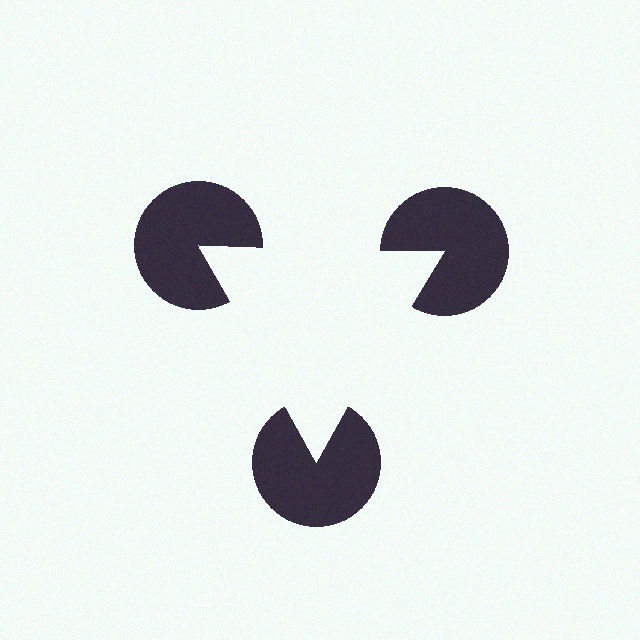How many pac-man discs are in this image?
There are 3 — one at each vertex of the illusory triangle.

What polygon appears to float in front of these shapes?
An illusory triangle — its edges are inferred from the aligned wedge cuts in the pac-man discs, not physically drawn.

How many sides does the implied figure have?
3 sides.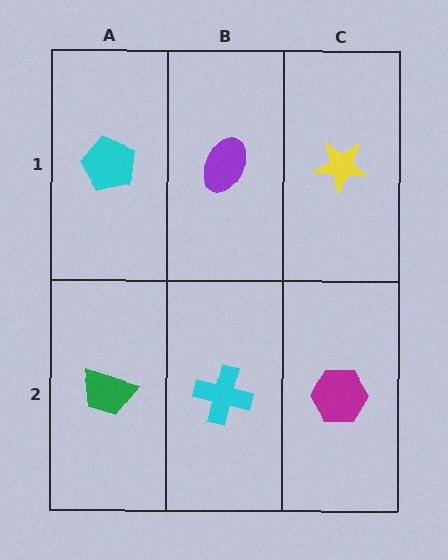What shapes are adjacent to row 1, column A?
A green trapezoid (row 2, column A), a purple ellipse (row 1, column B).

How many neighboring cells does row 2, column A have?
2.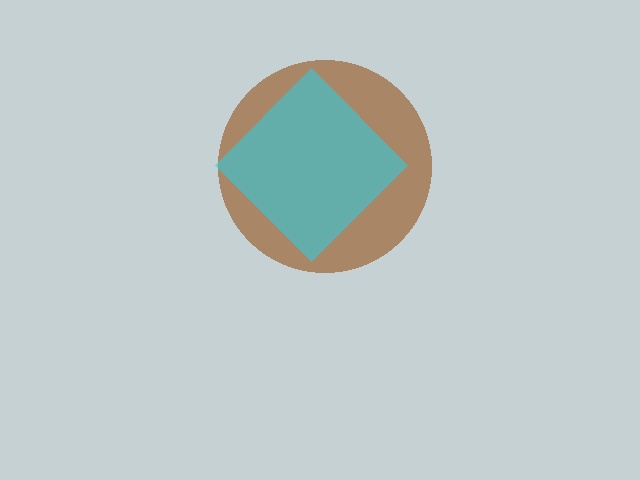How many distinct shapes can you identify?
There are 2 distinct shapes: a brown circle, a cyan diamond.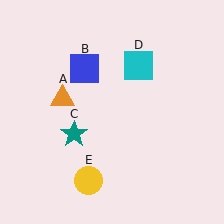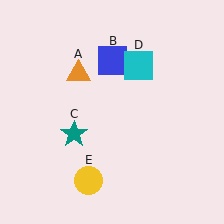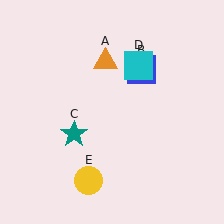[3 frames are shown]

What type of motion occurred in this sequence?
The orange triangle (object A), blue square (object B) rotated clockwise around the center of the scene.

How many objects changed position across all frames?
2 objects changed position: orange triangle (object A), blue square (object B).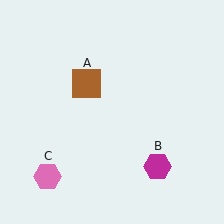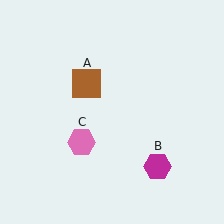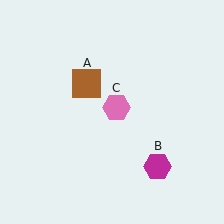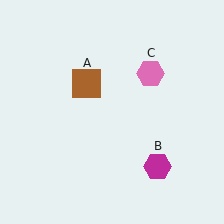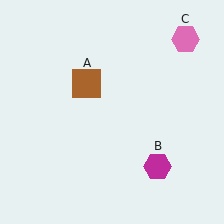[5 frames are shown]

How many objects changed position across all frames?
1 object changed position: pink hexagon (object C).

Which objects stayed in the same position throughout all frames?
Brown square (object A) and magenta hexagon (object B) remained stationary.